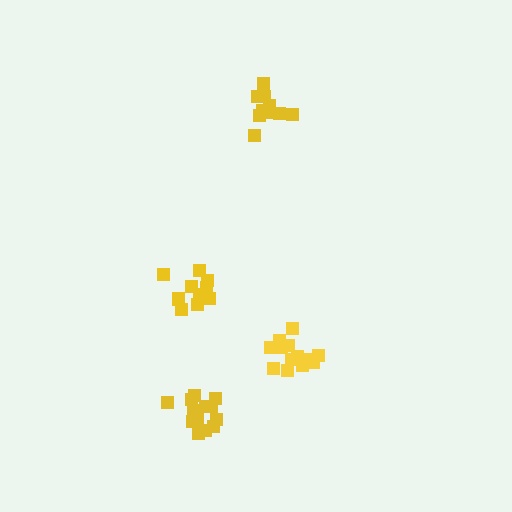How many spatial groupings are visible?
There are 4 spatial groupings.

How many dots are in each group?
Group 1: 10 dots, Group 2: 10 dots, Group 3: 14 dots, Group 4: 13 dots (47 total).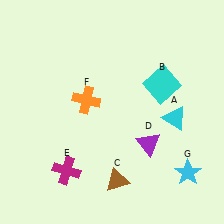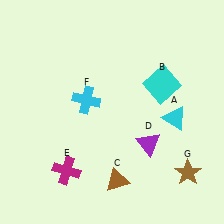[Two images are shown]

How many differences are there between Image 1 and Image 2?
There are 2 differences between the two images.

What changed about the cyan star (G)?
In Image 1, G is cyan. In Image 2, it changed to brown.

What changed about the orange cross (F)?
In Image 1, F is orange. In Image 2, it changed to cyan.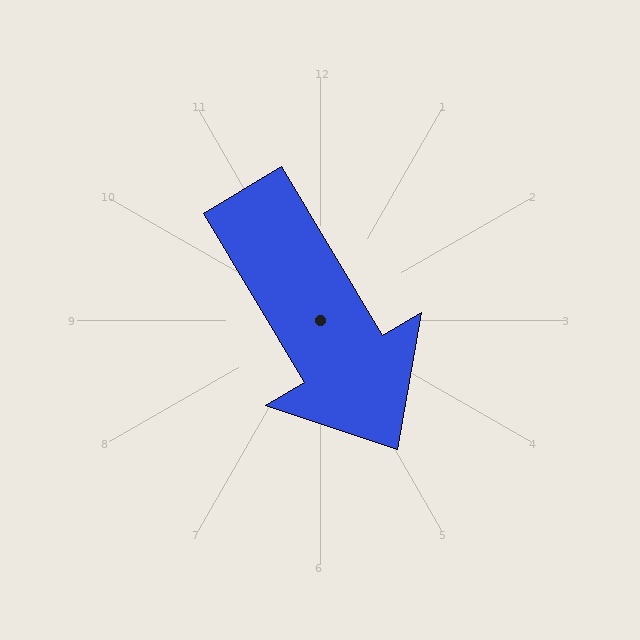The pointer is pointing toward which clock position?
Roughly 5 o'clock.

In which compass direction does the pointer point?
Southeast.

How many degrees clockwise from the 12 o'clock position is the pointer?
Approximately 149 degrees.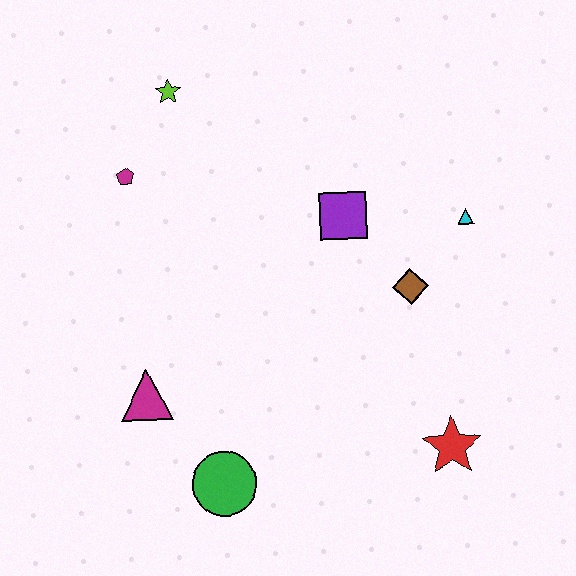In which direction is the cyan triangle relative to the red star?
The cyan triangle is above the red star.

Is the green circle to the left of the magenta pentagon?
No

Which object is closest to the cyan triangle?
The brown diamond is closest to the cyan triangle.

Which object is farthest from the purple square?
The green circle is farthest from the purple square.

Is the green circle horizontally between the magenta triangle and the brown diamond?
Yes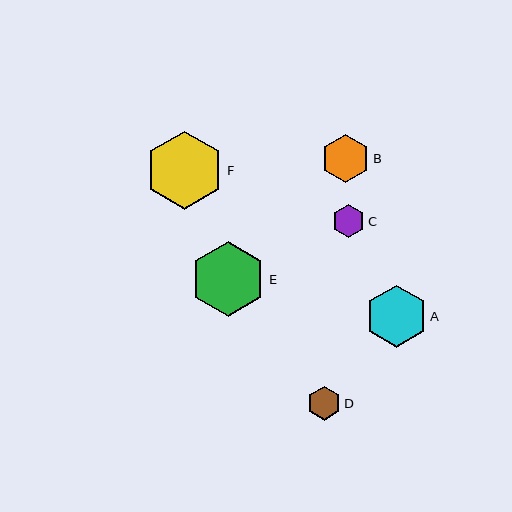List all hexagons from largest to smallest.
From largest to smallest: F, E, A, B, D, C.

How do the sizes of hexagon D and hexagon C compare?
Hexagon D and hexagon C are approximately the same size.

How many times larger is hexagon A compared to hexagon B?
Hexagon A is approximately 1.3 times the size of hexagon B.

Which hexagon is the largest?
Hexagon F is the largest with a size of approximately 79 pixels.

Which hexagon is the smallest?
Hexagon C is the smallest with a size of approximately 33 pixels.